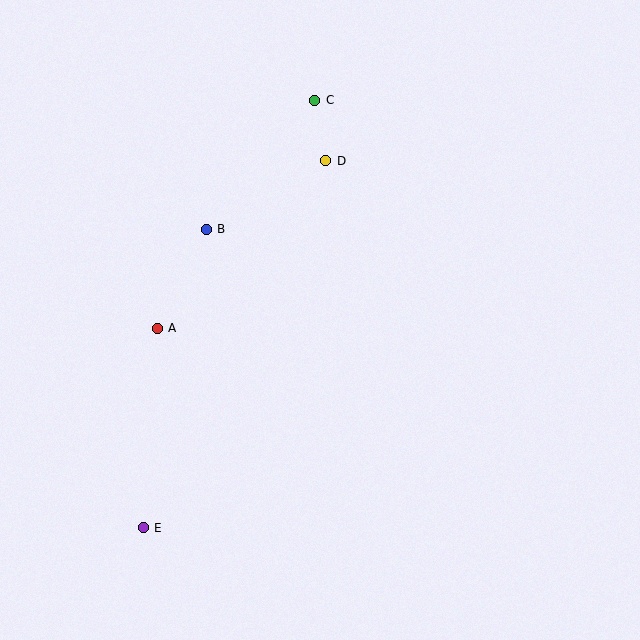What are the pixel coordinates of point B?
Point B is at (206, 229).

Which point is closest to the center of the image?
Point B at (206, 229) is closest to the center.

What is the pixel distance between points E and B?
The distance between E and B is 305 pixels.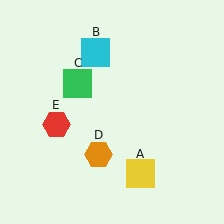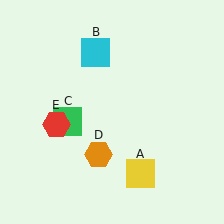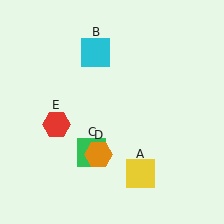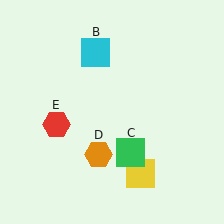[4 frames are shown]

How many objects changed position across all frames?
1 object changed position: green square (object C).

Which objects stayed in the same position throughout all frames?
Yellow square (object A) and cyan square (object B) and orange hexagon (object D) and red hexagon (object E) remained stationary.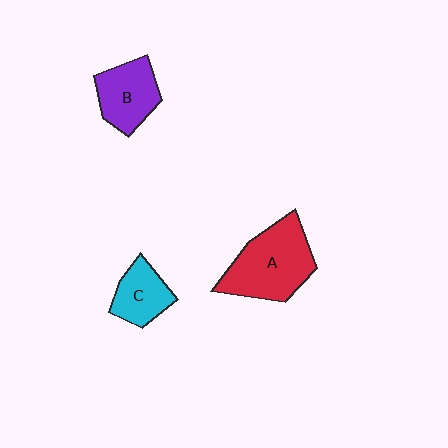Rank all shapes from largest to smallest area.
From largest to smallest: A (red), B (purple), C (cyan).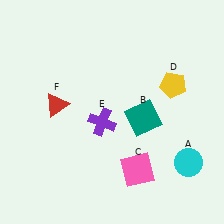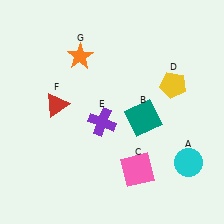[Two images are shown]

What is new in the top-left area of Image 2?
An orange star (G) was added in the top-left area of Image 2.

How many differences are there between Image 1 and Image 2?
There is 1 difference between the two images.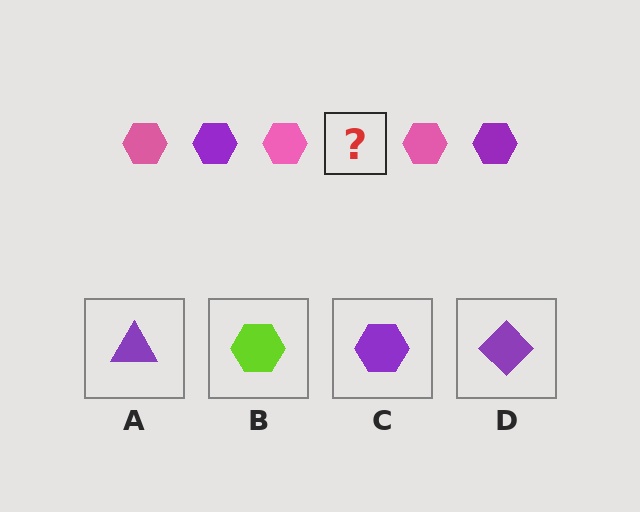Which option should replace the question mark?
Option C.